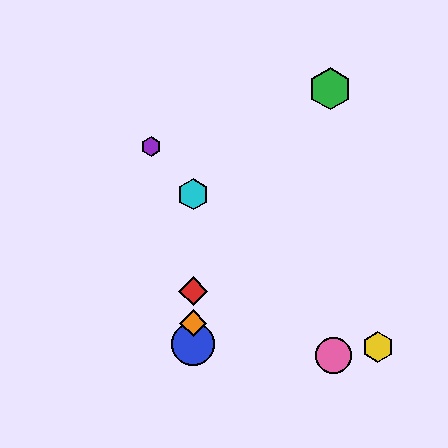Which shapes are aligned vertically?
The red diamond, the blue circle, the orange diamond, the cyan hexagon are aligned vertically.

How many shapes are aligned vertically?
4 shapes (the red diamond, the blue circle, the orange diamond, the cyan hexagon) are aligned vertically.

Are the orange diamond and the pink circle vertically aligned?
No, the orange diamond is at x≈193 and the pink circle is at x≈333.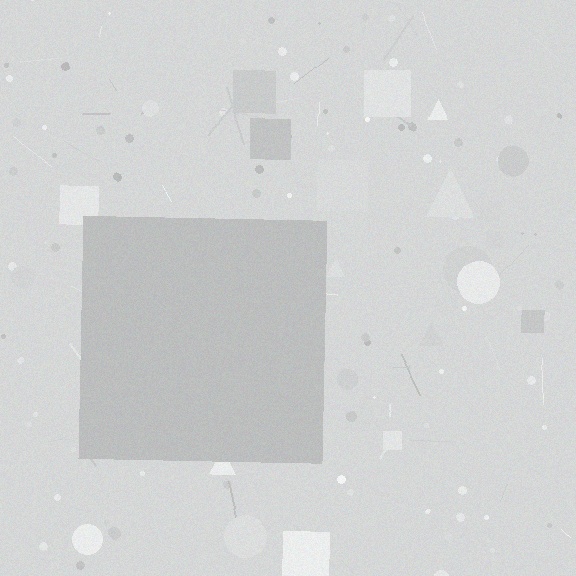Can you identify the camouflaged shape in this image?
The camouflaged shape is a square.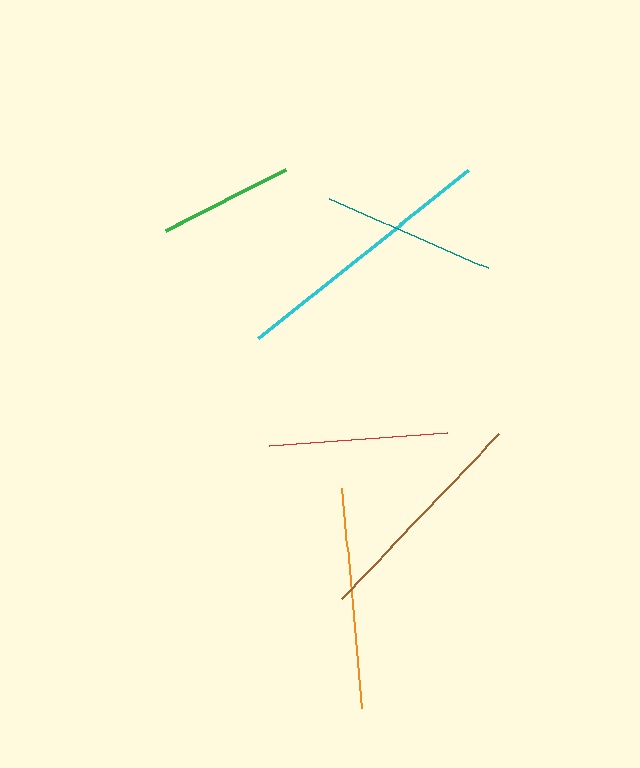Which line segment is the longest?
The cyan line is the longest at approximately 270 pixels.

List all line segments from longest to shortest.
From longest to shortest: cyan, brown, orange, red, teal, green.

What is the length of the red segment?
The red segment is approximately 178 pixels long.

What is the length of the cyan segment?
The cyan segment is approximately 270 pixels long.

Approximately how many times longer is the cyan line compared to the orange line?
The cyan line is approximately 1.2 times the length of the orange line.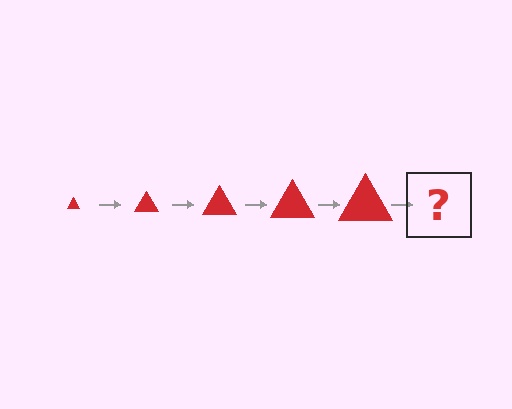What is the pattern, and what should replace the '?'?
The pattern is that the triangle gets progressively larger each step. The '?' should be a red triangle, larger than the previous one.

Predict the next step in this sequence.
The next step is a red triangle, larger than the previous one.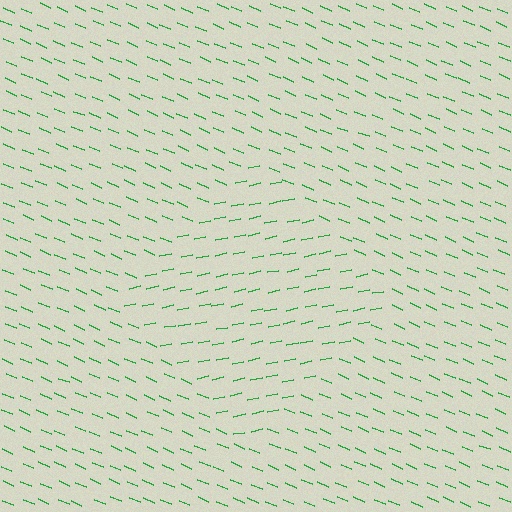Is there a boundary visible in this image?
Yes, there is a texture boundary formed by a change in line orientation.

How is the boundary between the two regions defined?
The boundary is defined purely by a change in line orientation (approximately 34 degrees difference). All lines are the same color and thickness.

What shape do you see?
I see a diamond.